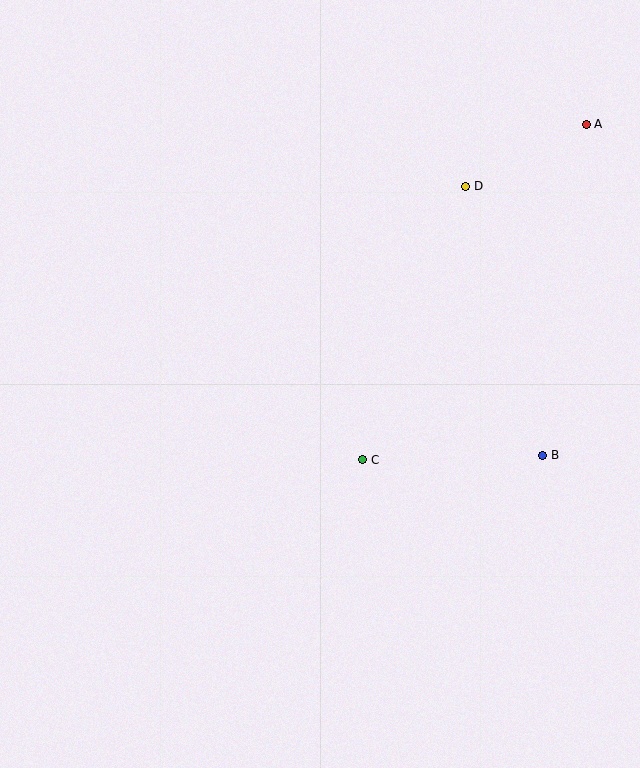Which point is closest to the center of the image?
Point C at (363, 460) is closest to the center.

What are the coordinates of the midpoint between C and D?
The midpoint between C and D is at (414, 323).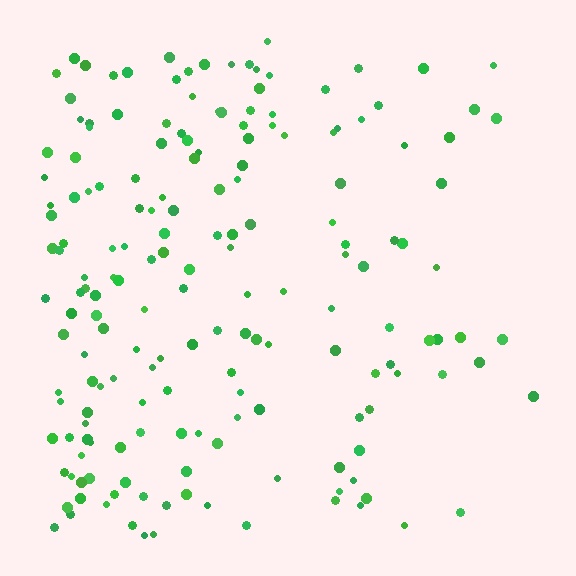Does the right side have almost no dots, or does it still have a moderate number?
Still a moderate number, just noticeably fewer than the left.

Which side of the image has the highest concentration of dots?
The left.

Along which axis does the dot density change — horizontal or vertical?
Horizontal.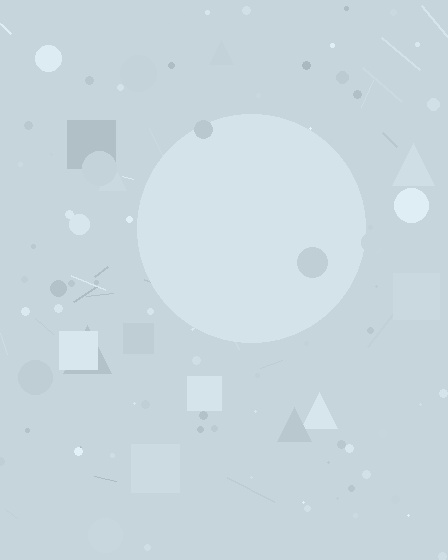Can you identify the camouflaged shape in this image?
The camouflaged shape is a circle.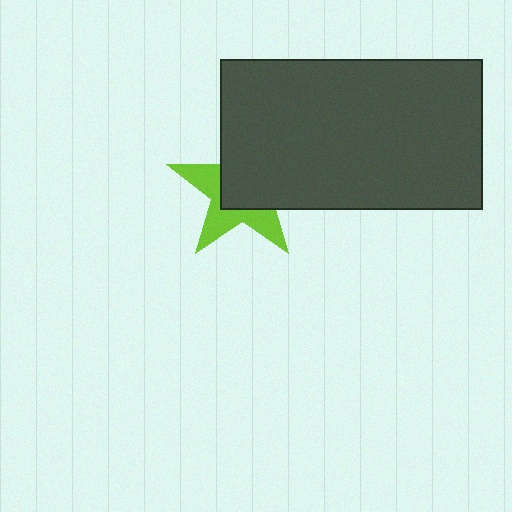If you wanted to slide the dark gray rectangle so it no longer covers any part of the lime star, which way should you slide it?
Slide it toward the upper-right — that is the most direct way to separate the two shapes.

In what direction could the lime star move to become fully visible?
The lime star could move toward the lower-left. That would shift it out from behind the dark gray rectangle entirely.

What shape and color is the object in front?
The object in front is a dark gray rectangle.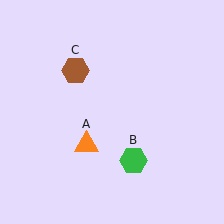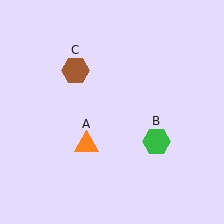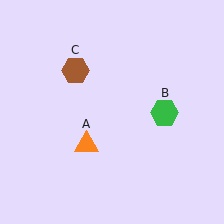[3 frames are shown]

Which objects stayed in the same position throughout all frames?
Orange triangle (object A) and brown hexagon (object C) remained stationary.